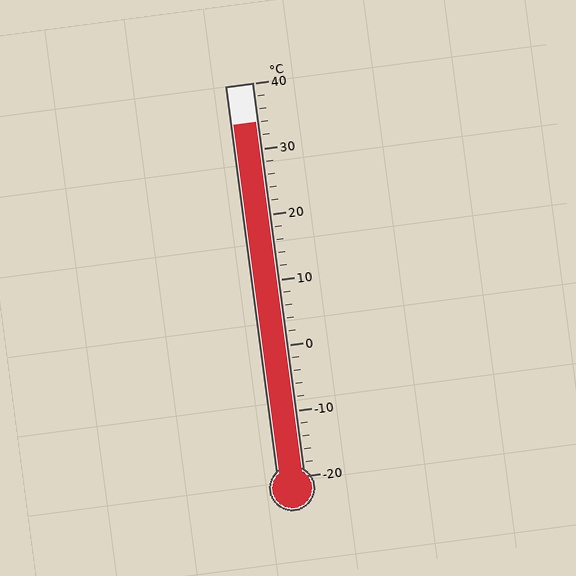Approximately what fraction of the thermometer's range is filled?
The thermometer is filled to approximately 90% of its range.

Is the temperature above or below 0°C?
The temperature is above 0°C.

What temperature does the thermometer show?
The thermometer shows approximately 34°C.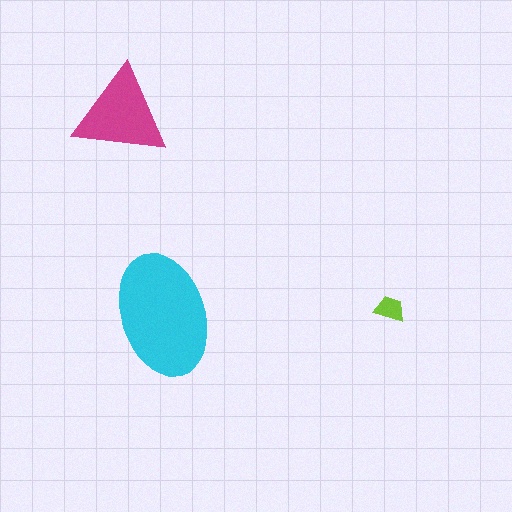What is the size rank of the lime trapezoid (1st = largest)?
3rd.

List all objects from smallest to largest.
The lime trapezoid, the magenta triangle, the cyan ellipse.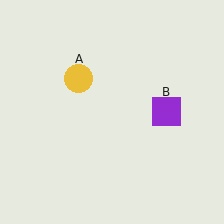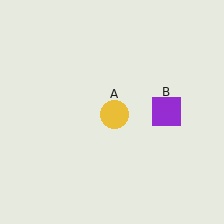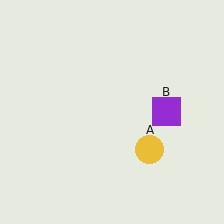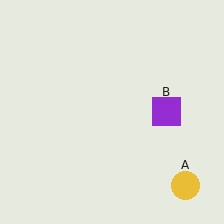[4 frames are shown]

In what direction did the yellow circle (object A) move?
The yellow circle (object A) moved down and to the right.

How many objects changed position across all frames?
1 object changed position: yellow circle (object A).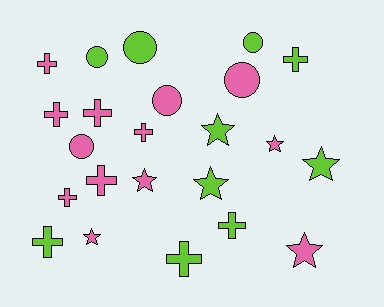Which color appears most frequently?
Pink, with 13 objects.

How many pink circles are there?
There are 3 pink circles.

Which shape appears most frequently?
Cross, with 10 objects.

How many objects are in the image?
There are 23 objects.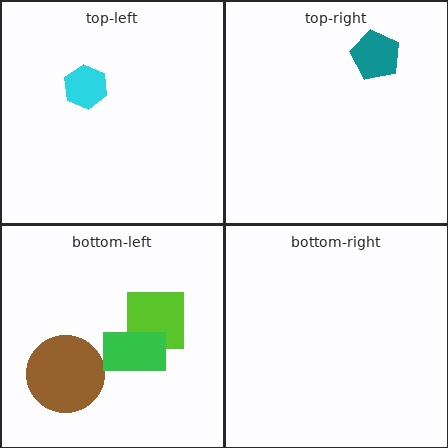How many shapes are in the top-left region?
1.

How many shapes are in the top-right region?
1.